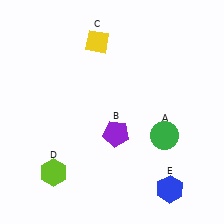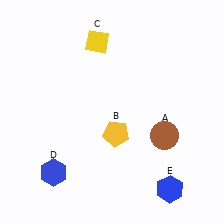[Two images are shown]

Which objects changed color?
A changed from green to brown. B changed from purple to yellow. D changed from lime to blue.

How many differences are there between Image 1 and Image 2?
There are 3 differences between the two images.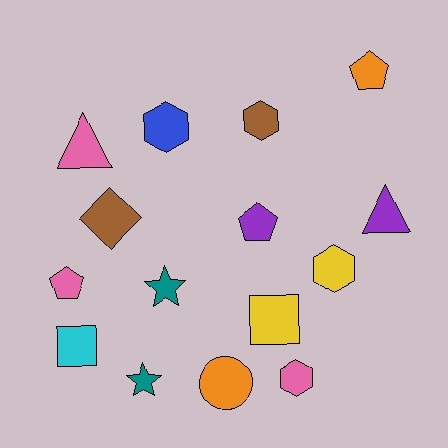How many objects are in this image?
There are 15 objects.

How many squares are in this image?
There are 2 squares.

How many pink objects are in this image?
There are 3 pink objects.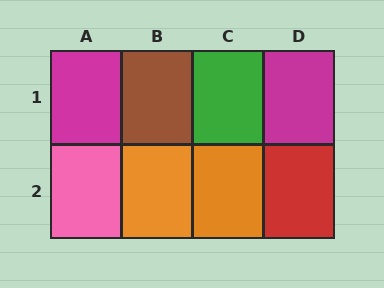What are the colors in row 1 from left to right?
Magenta, brown, green, magenta.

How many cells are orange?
2 cells are orange.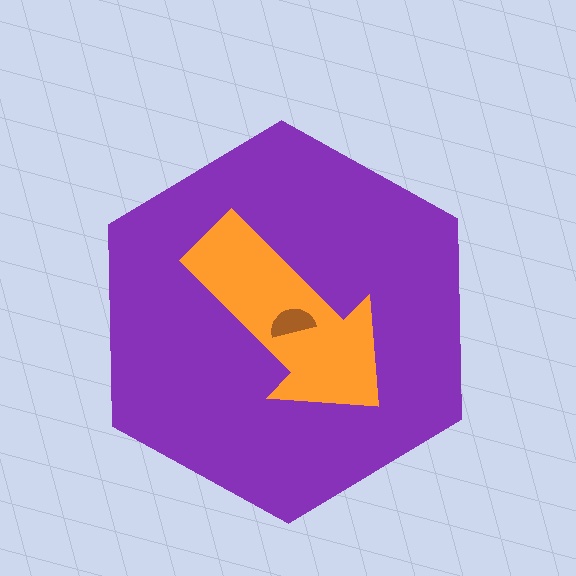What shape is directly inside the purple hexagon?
The orange arrow.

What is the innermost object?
The brown semicircle.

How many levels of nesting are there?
3.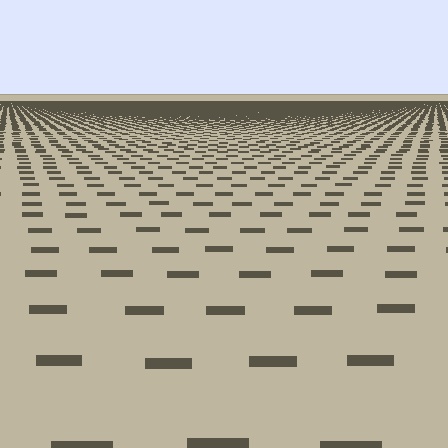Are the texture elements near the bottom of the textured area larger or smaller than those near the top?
Larger. Near the bottom, elements are closer to the viewer and appear at a bigger on-screen size.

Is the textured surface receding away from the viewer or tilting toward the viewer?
The surface is receding away from the viewer. Texture elements get smaller and denser toward the top.